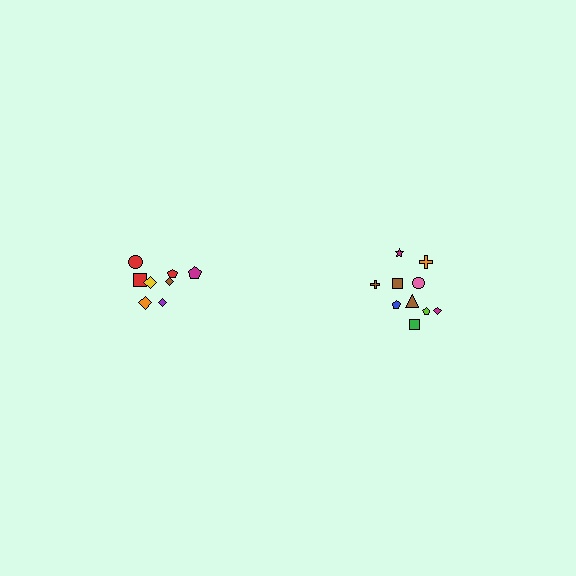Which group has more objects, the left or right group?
The right group.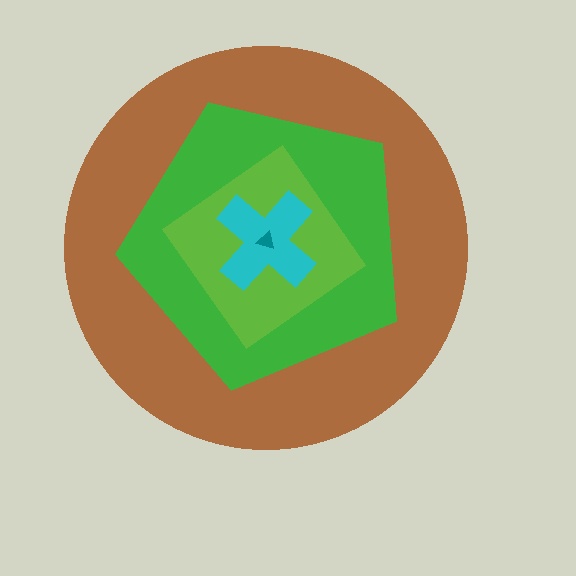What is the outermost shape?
The brown circle.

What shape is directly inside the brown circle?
The green pentagon.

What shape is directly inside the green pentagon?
The lime diamond.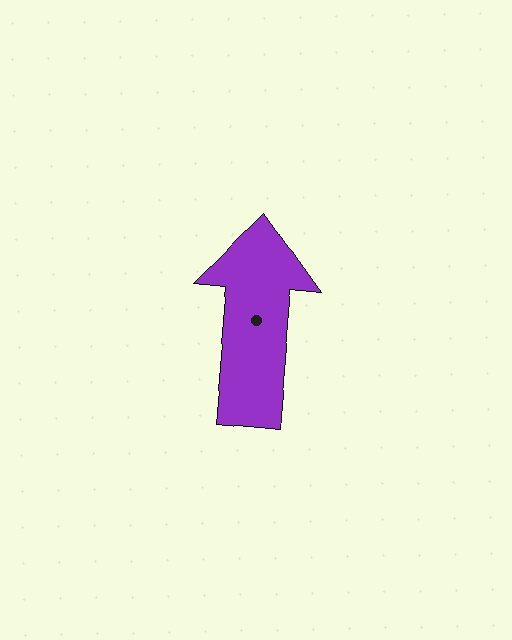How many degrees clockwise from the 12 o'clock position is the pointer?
Approximately 5 degrees.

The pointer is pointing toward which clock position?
Roughly 12 o'clock.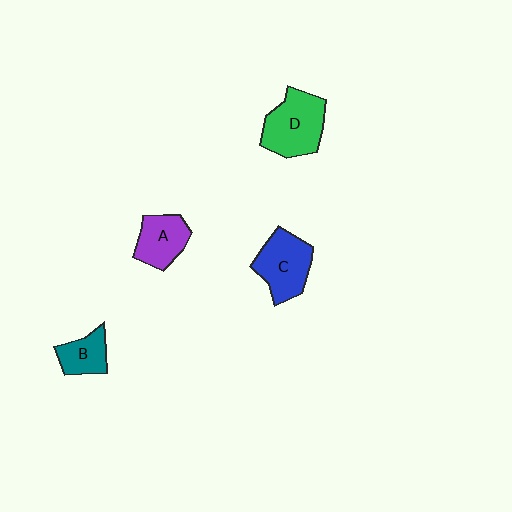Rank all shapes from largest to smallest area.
From largest to smallest: D (green), C (blue), A (purple), B (teal).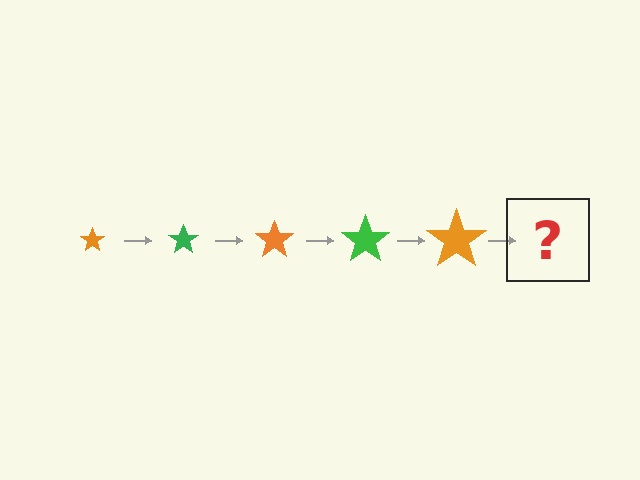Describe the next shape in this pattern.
It should be a green star, larger than the previous one.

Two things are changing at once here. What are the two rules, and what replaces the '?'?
The two rules are that the star grows larger each step and the color cycles through orange and green. The '?' should be a green star, larger than the previous one.